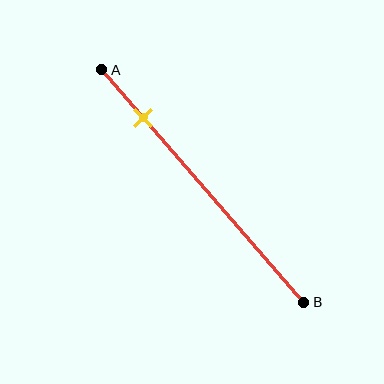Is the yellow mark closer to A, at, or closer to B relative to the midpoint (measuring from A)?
The yellow mark is closer to point A than the midpoint of segment AB.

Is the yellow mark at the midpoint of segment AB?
No, the mark is at about 20% from A, not at the 50% midpoint.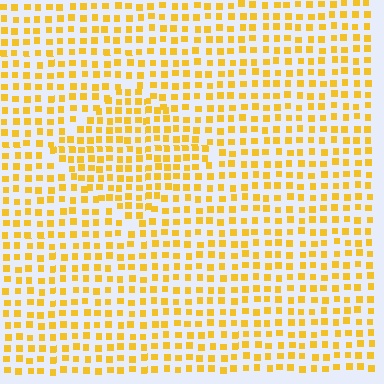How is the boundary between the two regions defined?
The boundary is defined by a change in element density (approximately 1.4x ratio). All elements are the same color, size, and shape.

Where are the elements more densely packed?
The elements are more densely packed inside the diamond boundary.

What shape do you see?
I see a diamond.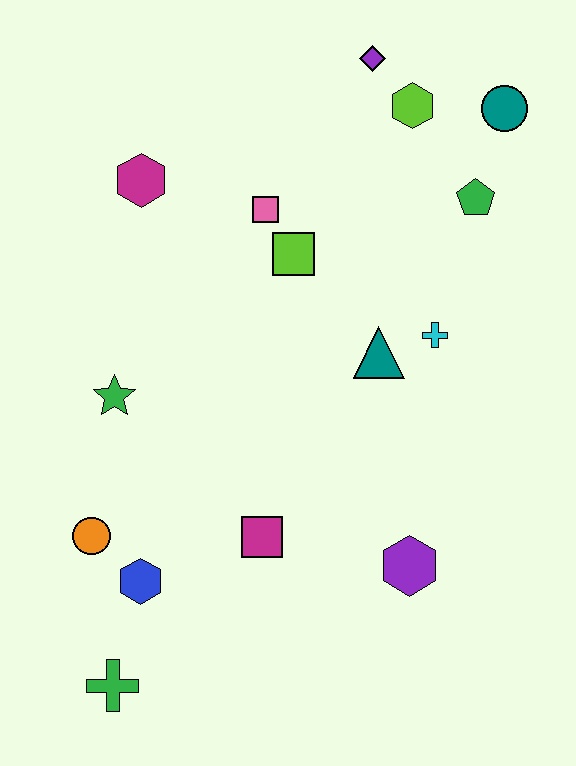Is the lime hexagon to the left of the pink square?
No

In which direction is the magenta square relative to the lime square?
The magenta square is below the lime square.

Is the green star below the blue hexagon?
No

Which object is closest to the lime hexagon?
The purple diamond is closest to the lime hexagon.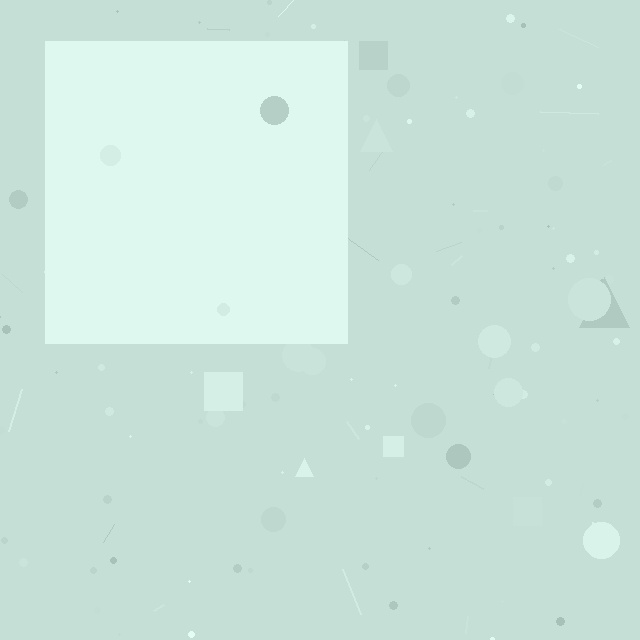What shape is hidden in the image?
A square is hidden in the image.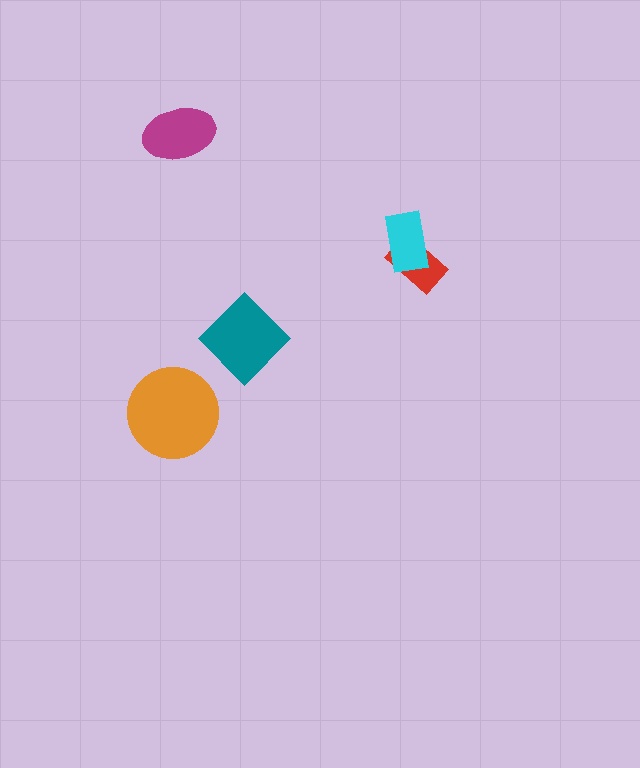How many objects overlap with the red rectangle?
1 object overlaps with the red rectangle.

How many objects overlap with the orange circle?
0 objects overlap with the orange circle.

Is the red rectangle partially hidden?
Yes, it is partially covered by another shape.